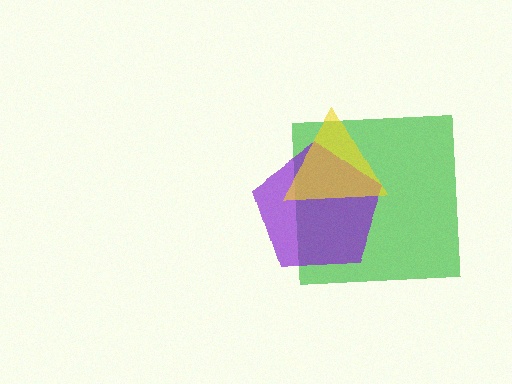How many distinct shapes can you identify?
There are 3 distinct shapes: a green square, a purple pentagon, a yellow triangle.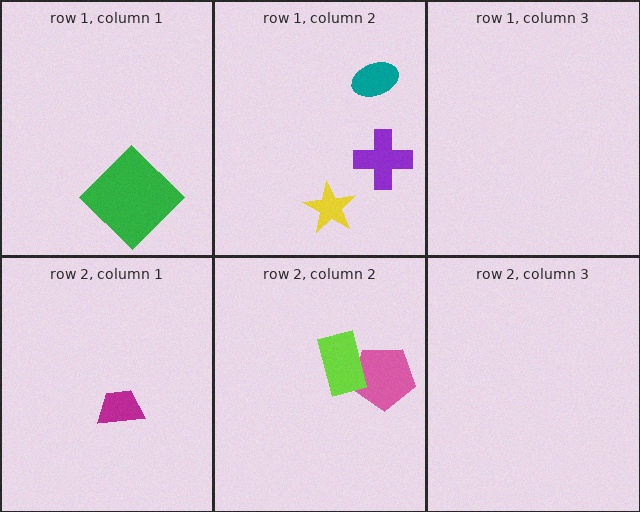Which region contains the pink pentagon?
The row 2, column 2 region.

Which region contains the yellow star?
The row 1, column 2 region.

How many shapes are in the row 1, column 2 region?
3.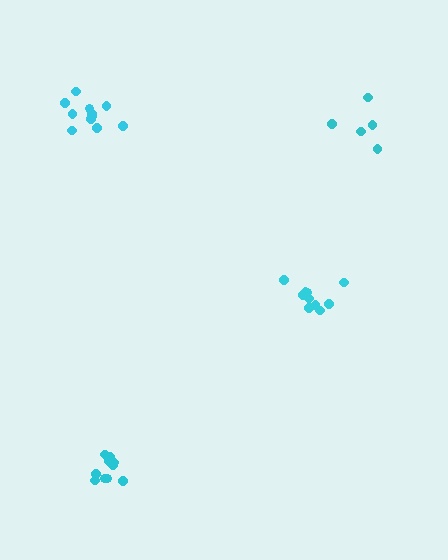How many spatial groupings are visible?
There are 4 spatial groupings.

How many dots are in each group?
Group 1: 11 dots, Group 2: 5 dots, Group 3: 10 dots, Group 4: 11 dots (37 total).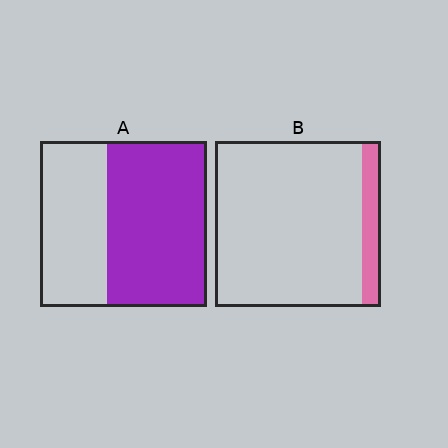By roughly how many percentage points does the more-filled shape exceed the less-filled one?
By roughly 50 percentage points (A over B).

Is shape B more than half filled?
No.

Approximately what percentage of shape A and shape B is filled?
A is approximately 60% and B is approximately 10%.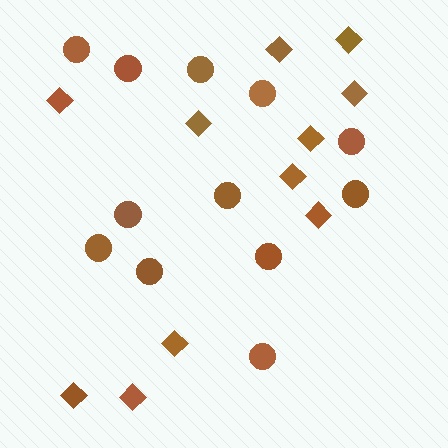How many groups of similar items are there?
There are 2 groups: one group of circles (12) and one group of diamonds (11).